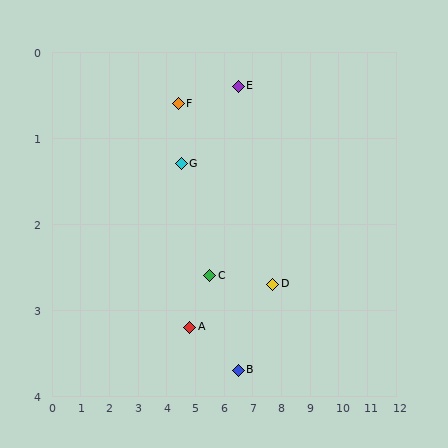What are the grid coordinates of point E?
Point E is at approximately (6.5, 0.4).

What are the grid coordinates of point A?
Point A is at approximately (4.8, 3.2).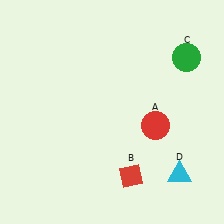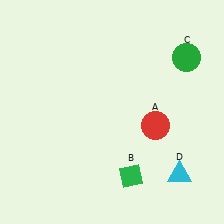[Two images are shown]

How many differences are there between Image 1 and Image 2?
There is 1 difference between the two images.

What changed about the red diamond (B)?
In Image 1, B is red. In Image 2, it changed to green.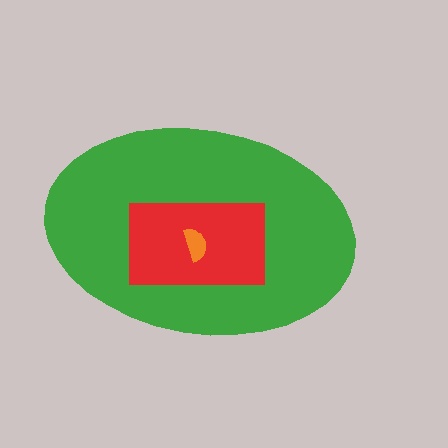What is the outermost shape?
The green ellipse.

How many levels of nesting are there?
3.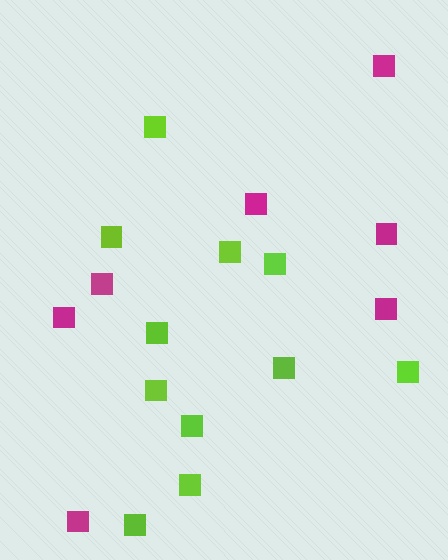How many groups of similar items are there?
There are 2 groups: one group of lime squares (11) and one group of magenta squares (7).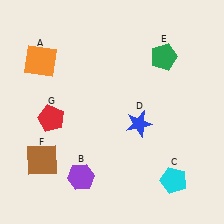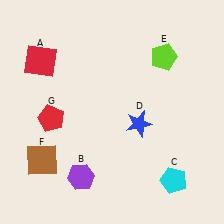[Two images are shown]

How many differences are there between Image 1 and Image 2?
There are 2 differences between the two images.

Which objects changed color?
A changed from orange to red. E changed from green to lime.